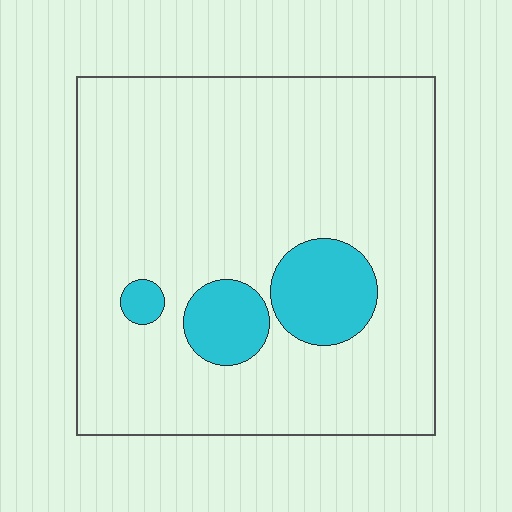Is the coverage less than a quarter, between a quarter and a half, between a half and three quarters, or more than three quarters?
Less than a quarter.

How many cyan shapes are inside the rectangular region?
3.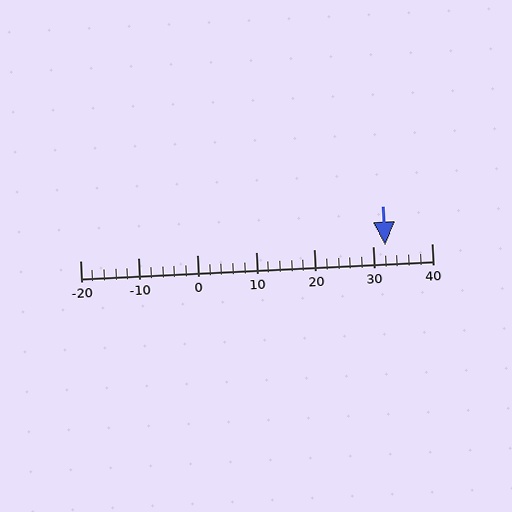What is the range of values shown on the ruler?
The ruler shows values from -20 to 40.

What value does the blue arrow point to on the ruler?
The blue arrow points to approximately 32.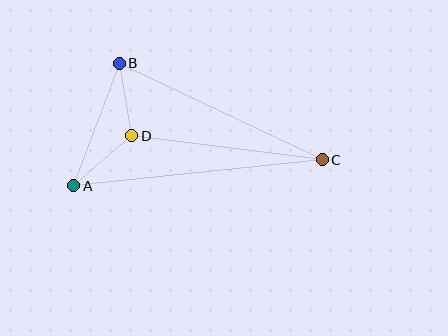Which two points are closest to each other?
Points B and D are closest to each other.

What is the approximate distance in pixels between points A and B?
The distance between A and B is approximately 130 pixels.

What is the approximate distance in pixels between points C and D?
The distance between C and D is approximately 192 pixels.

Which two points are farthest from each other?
Points A and C are farthest from each other.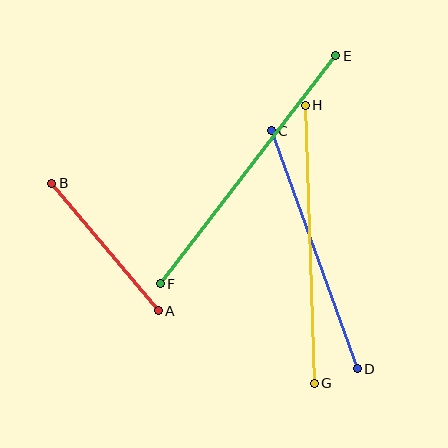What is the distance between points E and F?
The distance is approximately 288 pixels.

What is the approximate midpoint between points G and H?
The midpoint is at approximately (310, 244) pixels.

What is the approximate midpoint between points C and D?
The midpoint is at approximately (314, 250) pixels.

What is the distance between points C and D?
The distance is approximately 253 pixels.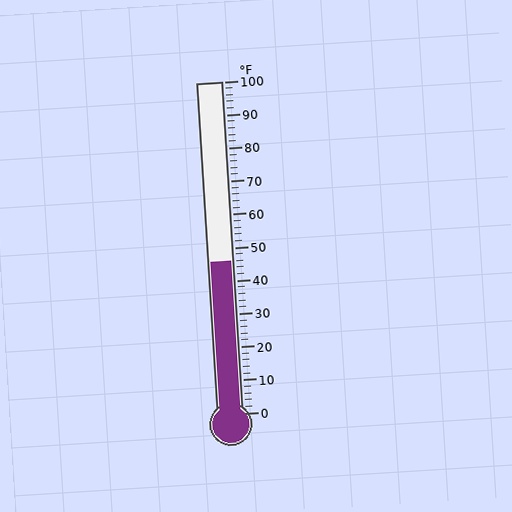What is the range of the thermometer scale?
The thermometer scale ranges from 0°F to 100°F.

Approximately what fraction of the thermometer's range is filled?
The thermometer is filled to approximately 45% of its range.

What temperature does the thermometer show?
The thermometer shows approximately 46°F.